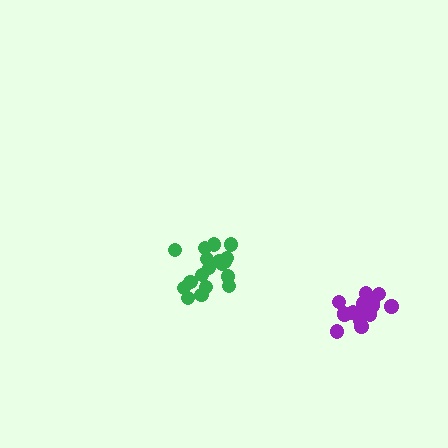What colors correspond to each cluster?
The clusters are colored: purple, green.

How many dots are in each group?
Group 1: 17 dots, Group 2: 18 dots (35 total).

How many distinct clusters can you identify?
There are 2 distinct clusters.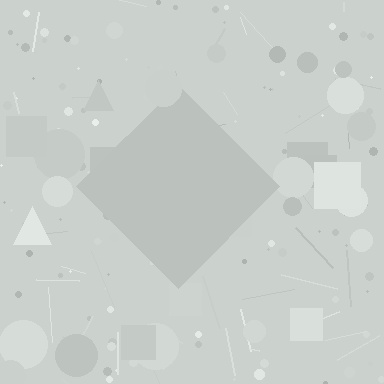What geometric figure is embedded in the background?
A diamond is embedded in the background.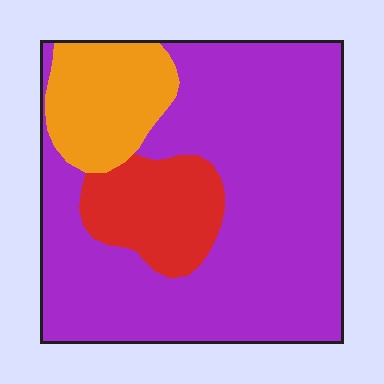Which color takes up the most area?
Purple, at roughly 70%.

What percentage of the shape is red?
Red covers 14% of the shape.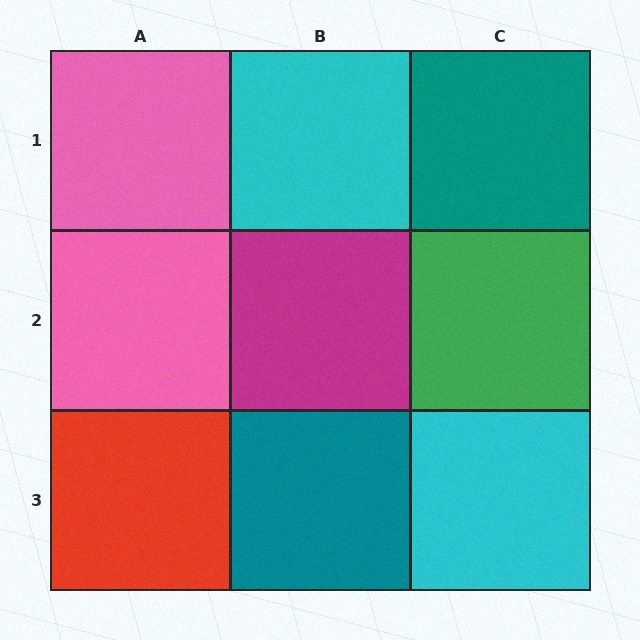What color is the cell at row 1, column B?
Cyan.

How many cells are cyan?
2 cells are cyan.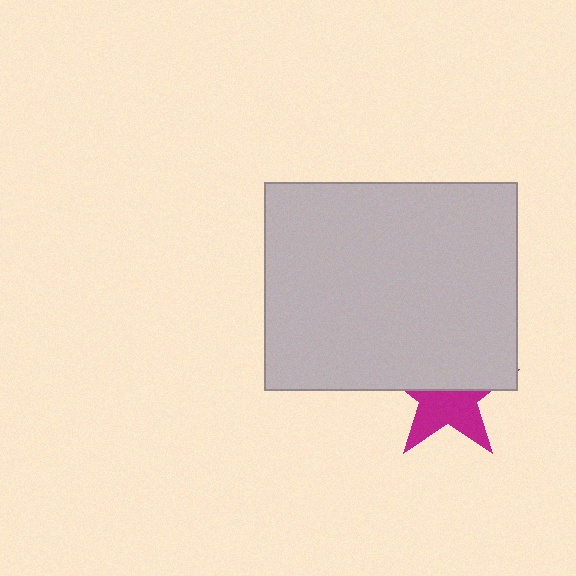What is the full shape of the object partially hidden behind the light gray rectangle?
The partially hidden object is a magenta star.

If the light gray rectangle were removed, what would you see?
You would see the complete magenta star.